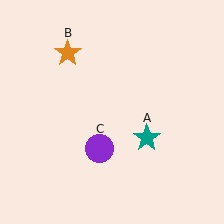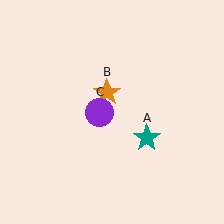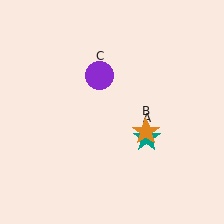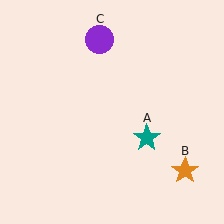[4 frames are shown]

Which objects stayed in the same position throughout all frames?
Teal star (object A) remained stationary.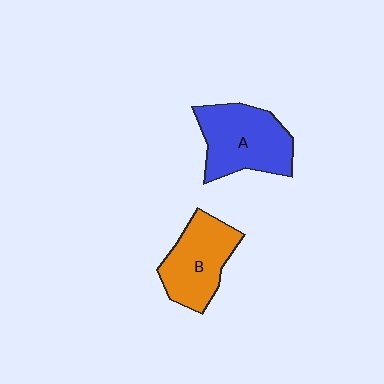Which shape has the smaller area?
Shape B (orange).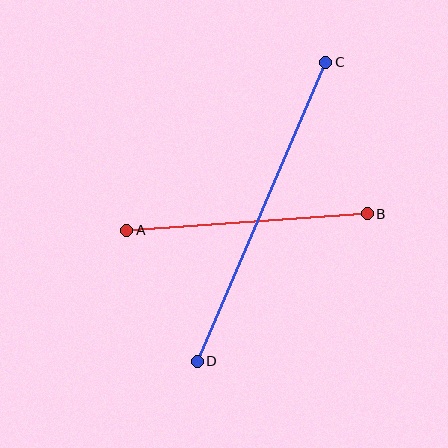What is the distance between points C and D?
The distance is approximately 326 pixels.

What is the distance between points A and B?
The distance is approximately 241 pixels.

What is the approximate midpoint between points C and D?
The midpoint is at approximately (261, 212) pixels.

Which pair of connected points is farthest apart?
Points C and D are farthest apart.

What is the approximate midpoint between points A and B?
The midpoint is at approximately (247, 222) pixels.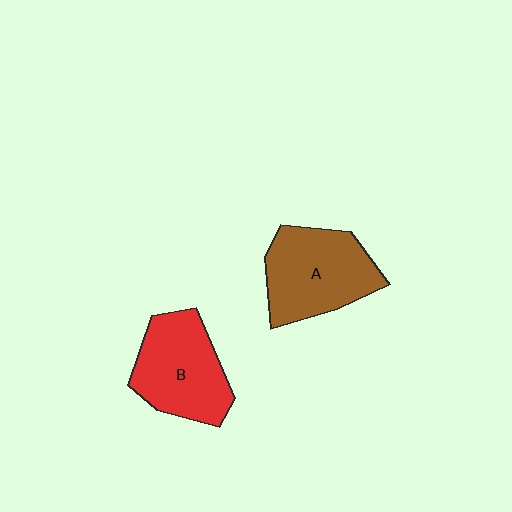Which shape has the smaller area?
Shape B (red).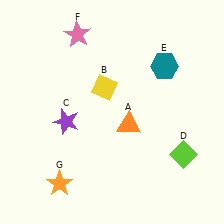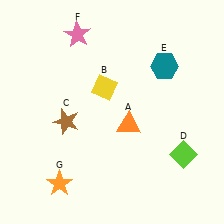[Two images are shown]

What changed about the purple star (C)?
In Image 1, C is purple. In Image 2, it changed to brown.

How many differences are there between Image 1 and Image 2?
There is 1 difference between the two images.